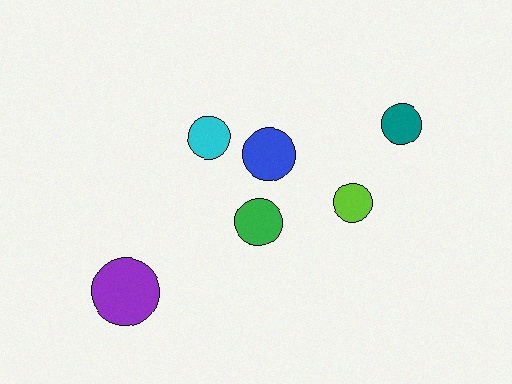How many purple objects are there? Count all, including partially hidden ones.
There is 1 purple object.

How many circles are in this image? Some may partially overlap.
There are 6 circles.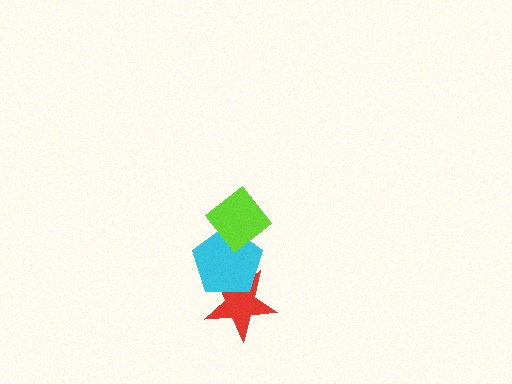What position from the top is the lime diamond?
The lime diamond is 1st from the top.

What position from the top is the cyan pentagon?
The cyan pentagon is 2nd from the top.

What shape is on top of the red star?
The cyan pentagon is on top of the red star.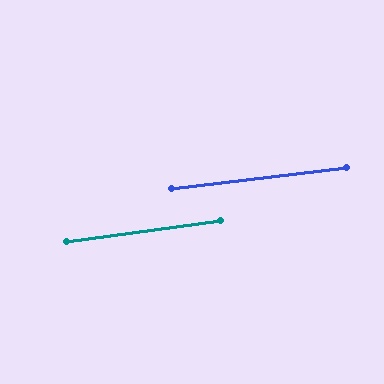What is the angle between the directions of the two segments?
Approximately 1 degree.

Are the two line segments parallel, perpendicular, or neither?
Parallel — their directions differ by only 1.0°.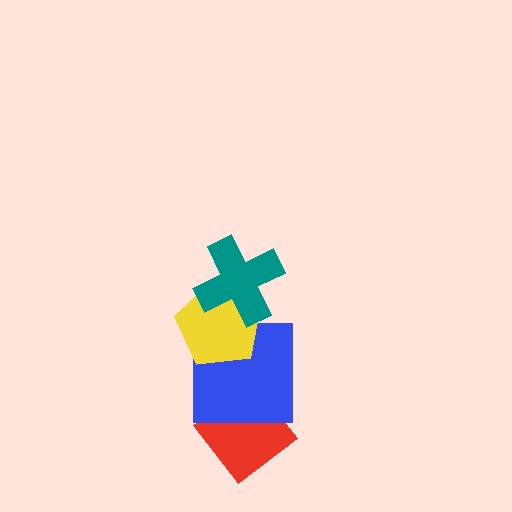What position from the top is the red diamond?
The red diamond is 4th from the top.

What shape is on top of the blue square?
The yellow pentagon is on top of the blue square.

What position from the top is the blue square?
The blue square is 3rd from the top.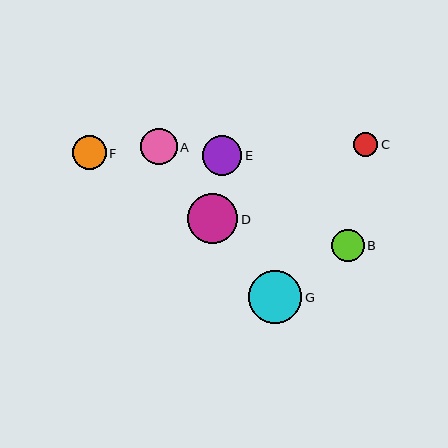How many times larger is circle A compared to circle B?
Circle A is approximately 1.1 times the size of circle B.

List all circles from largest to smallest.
From largest to smallest: G, D, E, A, F, B, C.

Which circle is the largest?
Circle G is the largest with a size of approximately 53 pixels.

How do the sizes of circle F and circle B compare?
Circle F and circle B are approximately the same size.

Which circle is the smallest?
Circle C is the smallest with a size of approximately 24 pixels.